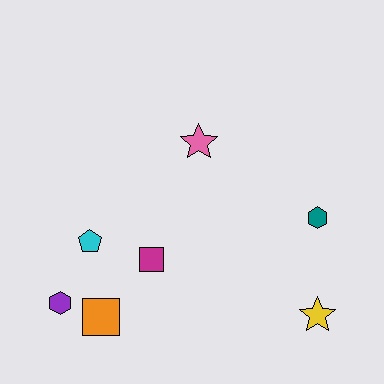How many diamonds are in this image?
There are no diamonds.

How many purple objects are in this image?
There is 1 purple object.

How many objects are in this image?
There are 7 objects.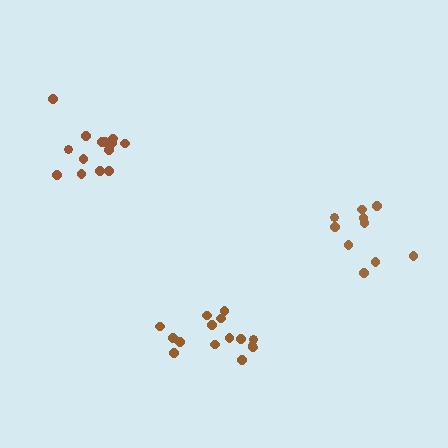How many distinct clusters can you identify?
There are 3 distinct clusters.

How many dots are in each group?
Group 1: 14 dots, Group 2: 10 dots, Group 3: 15 dots (39 total).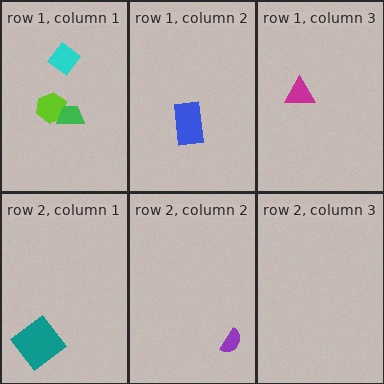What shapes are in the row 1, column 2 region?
The blue rectangle.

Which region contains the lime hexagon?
The row 1, column 1 region.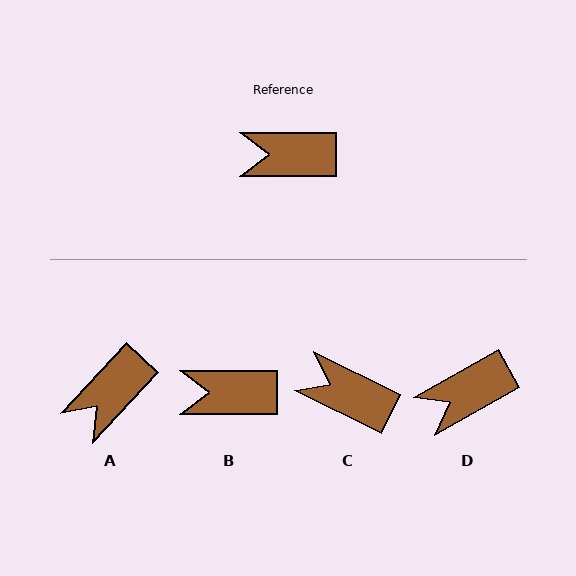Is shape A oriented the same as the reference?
No, it is off by about 47 degrees.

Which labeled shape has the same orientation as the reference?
B.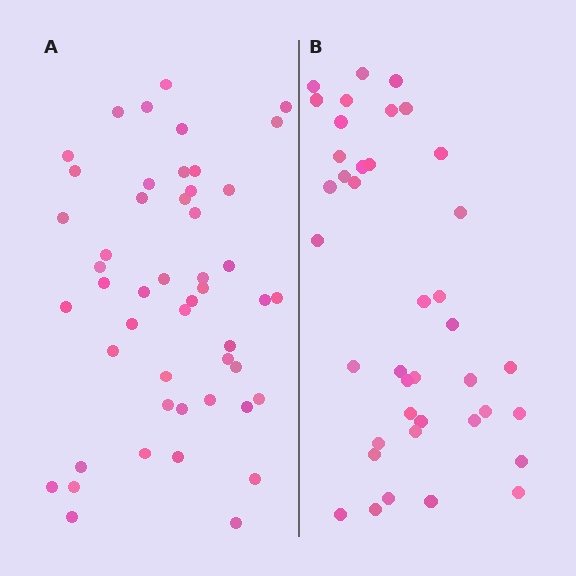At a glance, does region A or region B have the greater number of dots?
Region A (the left region) has more dots.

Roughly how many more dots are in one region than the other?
Region A has roughly 8 or so more dots than region B.